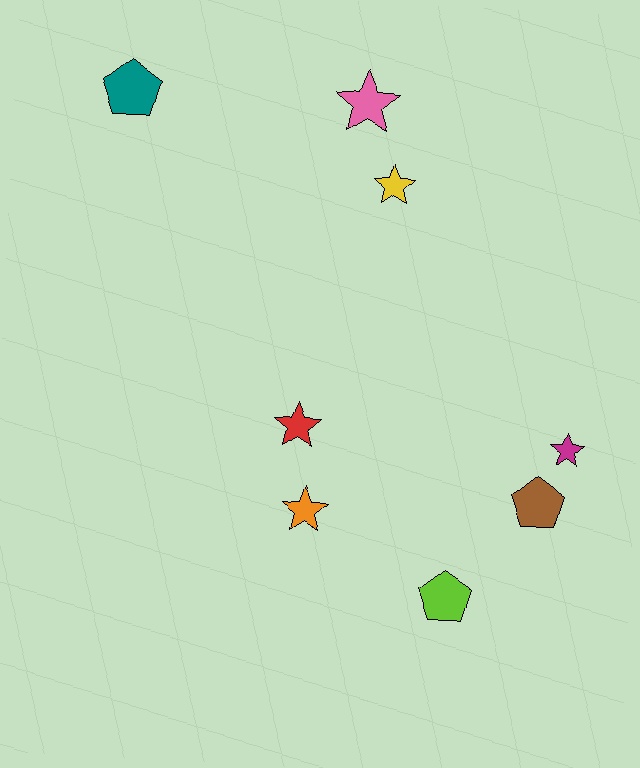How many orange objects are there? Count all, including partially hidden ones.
There is 1 orange object.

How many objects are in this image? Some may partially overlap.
There are 8 objects.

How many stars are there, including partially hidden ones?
There are 5 stars.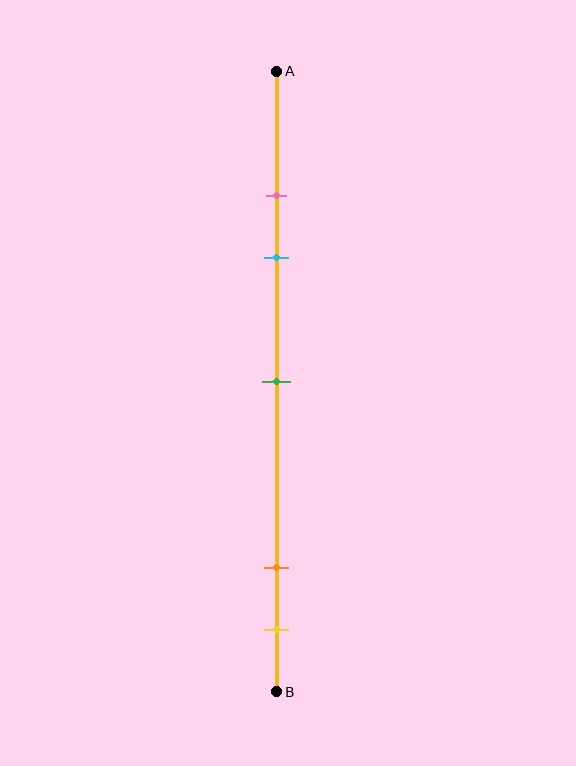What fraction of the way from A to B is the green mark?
The green mark is approximately 50% (0.5) of the way from A to B.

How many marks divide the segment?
There are 5 marks dividing the segment.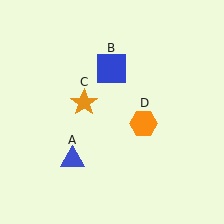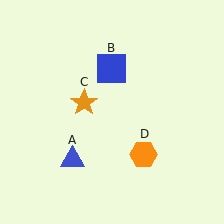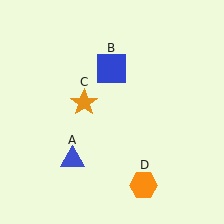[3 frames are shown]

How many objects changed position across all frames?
1 object changed position: orange hexagon (object D).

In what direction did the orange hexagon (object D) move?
The orange hexagon (object D) moved down.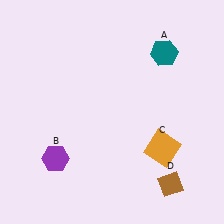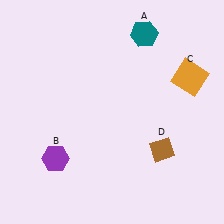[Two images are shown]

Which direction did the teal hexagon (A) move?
The teal hexagon (A) moved left.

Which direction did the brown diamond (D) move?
The brown diamond (D) moved up.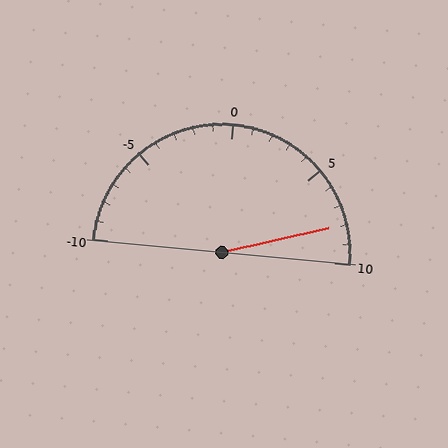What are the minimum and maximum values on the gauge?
The gauge ranges from -10 to 10.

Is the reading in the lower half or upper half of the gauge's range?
The reading is in the upper half of the range (-10 to 10).